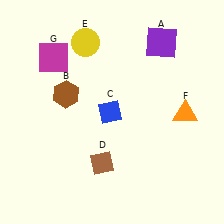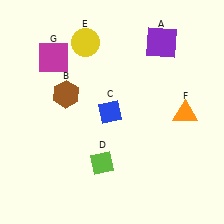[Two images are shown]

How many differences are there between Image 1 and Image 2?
There is 1 difference between the two images.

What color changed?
The diamond (D) changed from brown in Image 1 to lime in Image 2.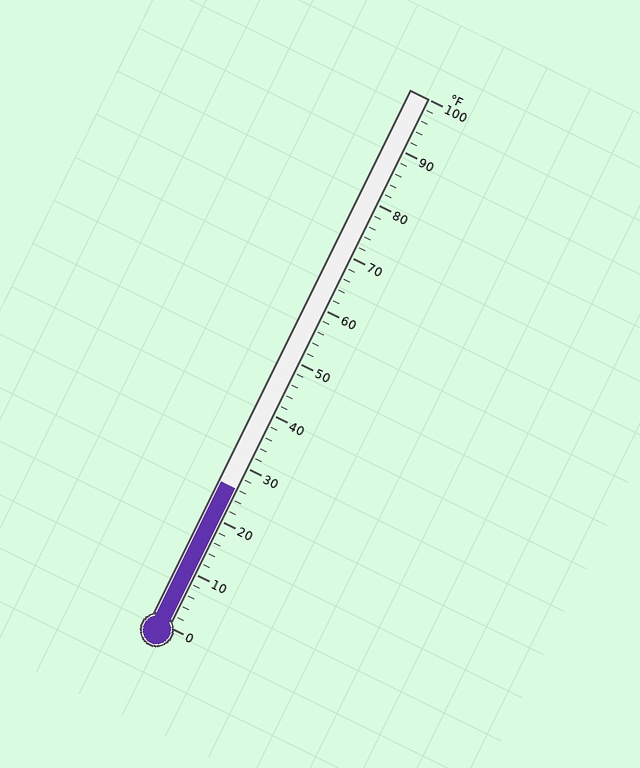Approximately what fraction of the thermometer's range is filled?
The thermometer is filled to approximately 25% of its range.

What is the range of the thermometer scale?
The thermometer scale ranges from 0°F to 100°F.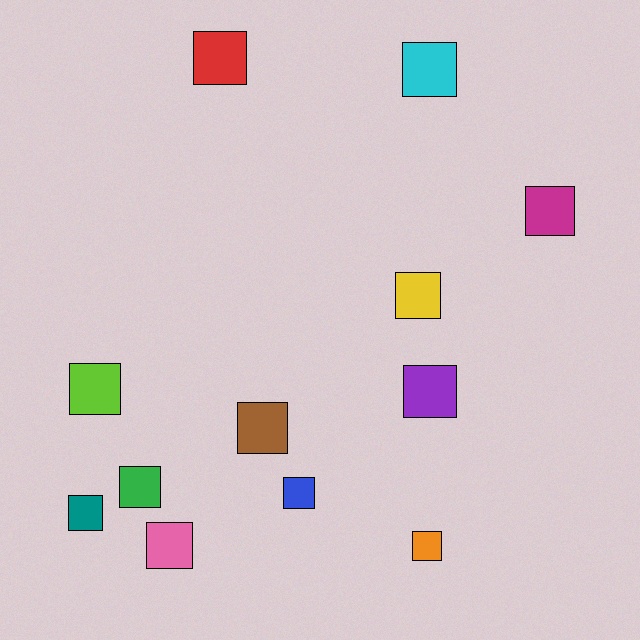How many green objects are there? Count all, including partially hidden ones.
There is 1 green object.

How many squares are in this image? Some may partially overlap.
There are 12 squares.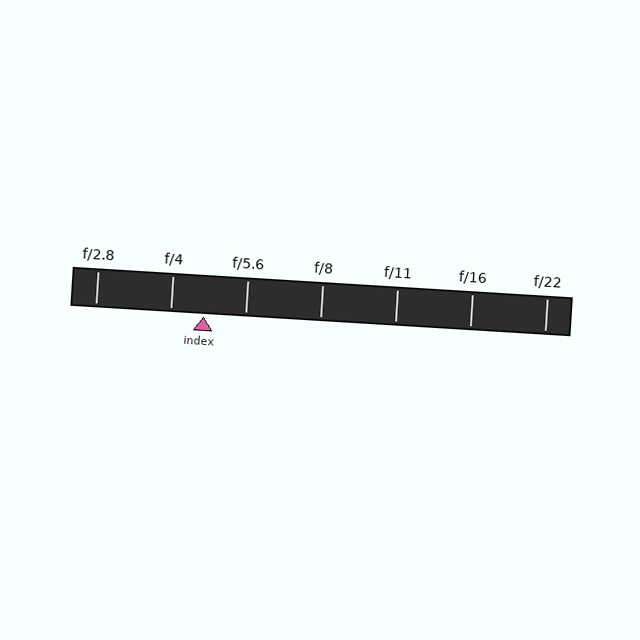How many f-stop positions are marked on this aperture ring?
There are 7 f-stop positions marked.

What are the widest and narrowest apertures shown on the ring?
The widest aperture shown is f/2.8 and the narrowest is f/22.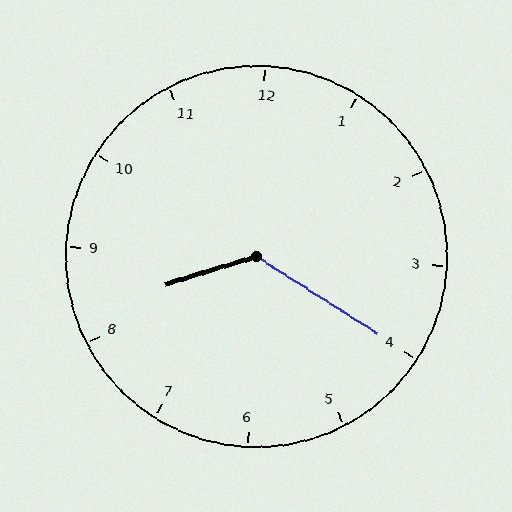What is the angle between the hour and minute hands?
Approximately 130 degrees.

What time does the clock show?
8:20.